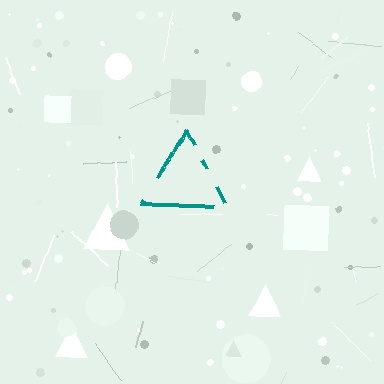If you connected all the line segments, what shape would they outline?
They would outline a triangle.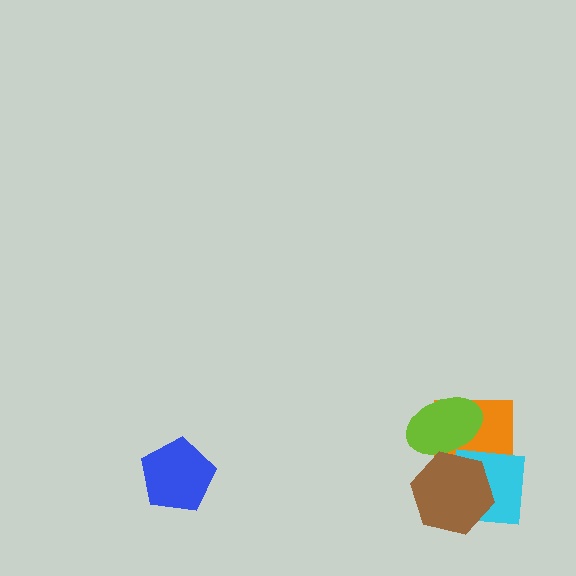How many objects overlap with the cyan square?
3 objects overlap with the cyan square.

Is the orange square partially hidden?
Yes, it is partially covered by another shape.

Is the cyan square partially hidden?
Yes, it is partially covered by another shape.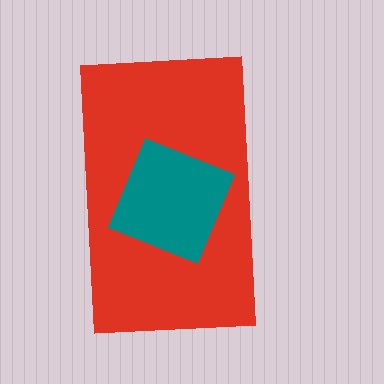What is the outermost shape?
The red rectangle.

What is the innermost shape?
The teal square.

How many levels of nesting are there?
2.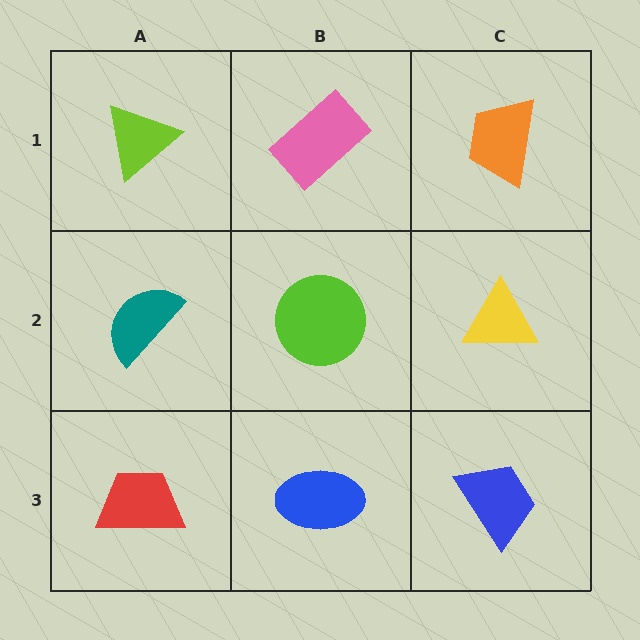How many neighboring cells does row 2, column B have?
4.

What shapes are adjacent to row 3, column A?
A teal semicircle (row 2, column A), a blue ellipse (row 3, column B).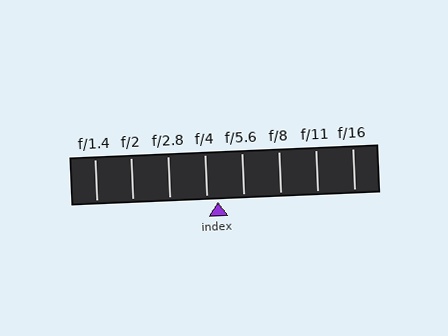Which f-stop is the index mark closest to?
The index mark is closest to f/4.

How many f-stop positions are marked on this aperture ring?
There are 8 f-stop positions marked.